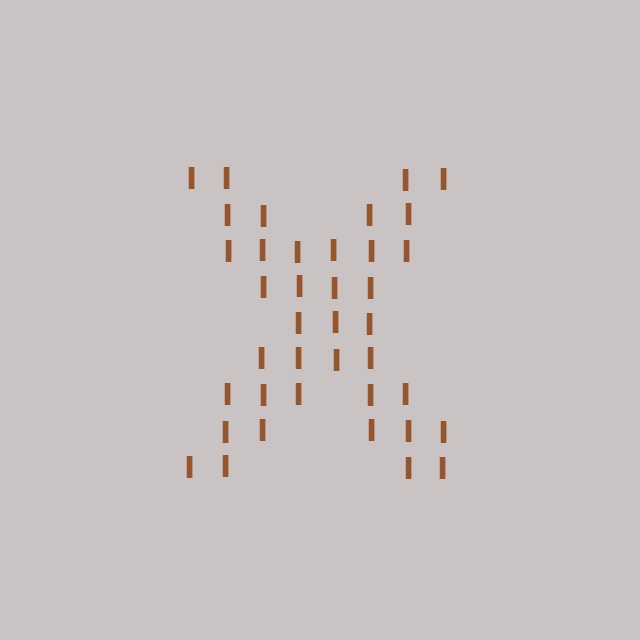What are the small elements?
The small elements are letter I's.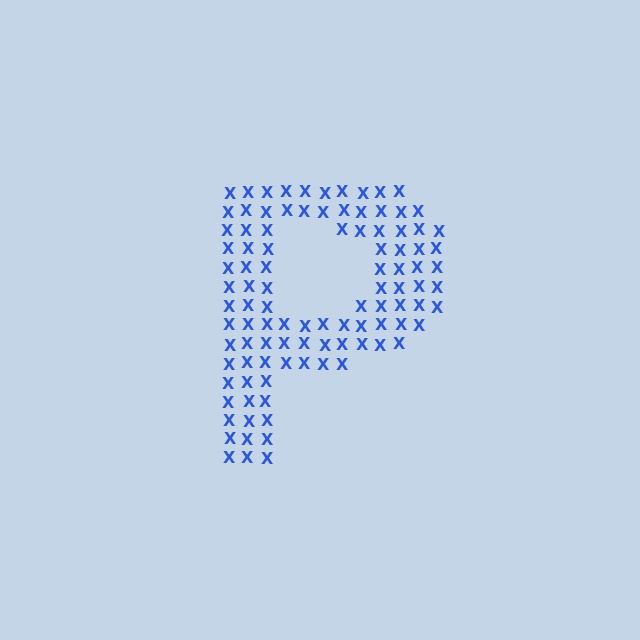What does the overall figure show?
The overall figure shows the letter P.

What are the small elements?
The small elements are letter X's.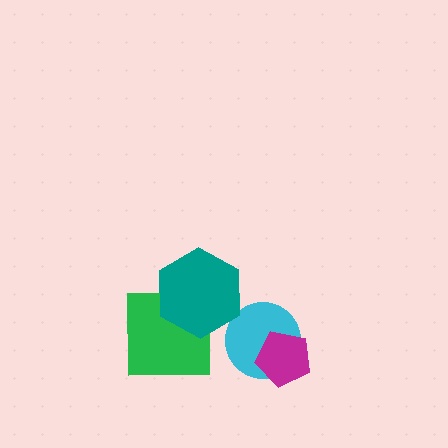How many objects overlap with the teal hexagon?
1 object overlaps with the teal hexagon.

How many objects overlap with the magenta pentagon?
1 object overlaps with the magenta pentagon.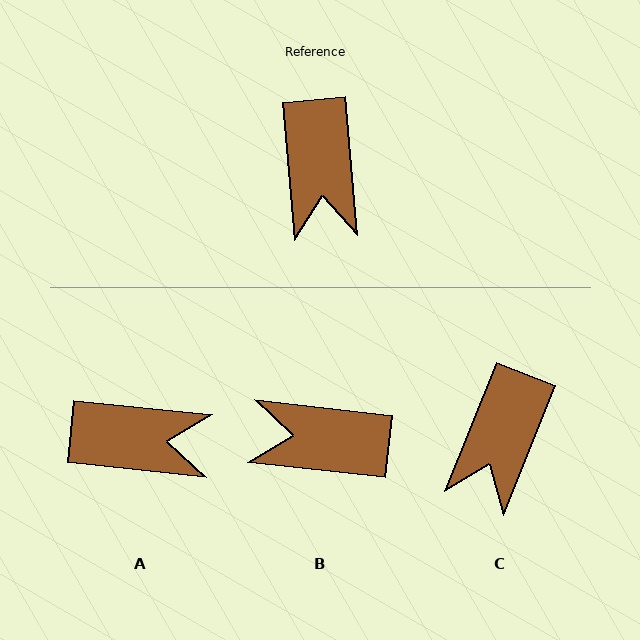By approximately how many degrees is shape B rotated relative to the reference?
Approximately 101 degrees clockwise.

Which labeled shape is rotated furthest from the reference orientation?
B, about 101 degrees away.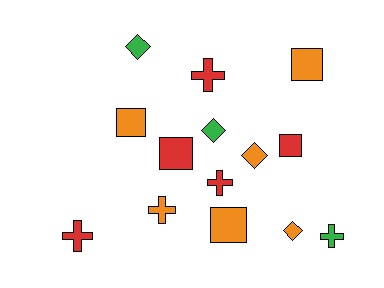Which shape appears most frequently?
Square, with 5 objects.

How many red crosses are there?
There are 3 red crosses.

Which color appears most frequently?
Orange, with 6 objects.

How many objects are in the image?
There are 14 objects.